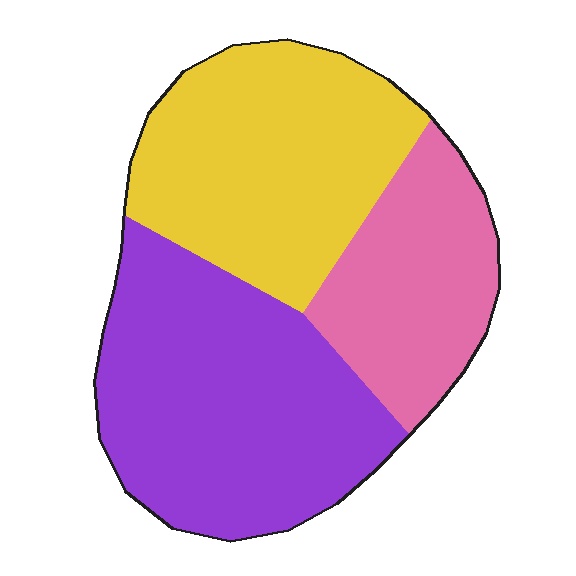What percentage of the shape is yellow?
Yellow takes up about one third (1/3) of the shape.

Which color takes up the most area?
Purple, at roughly 40%.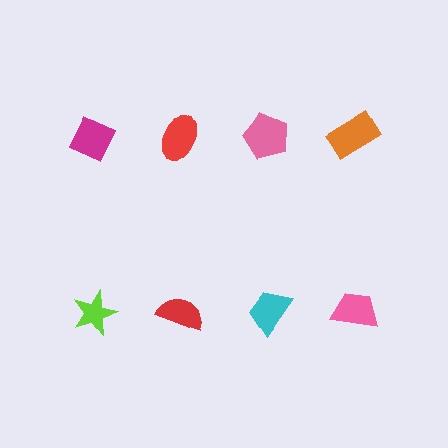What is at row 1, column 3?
A pink pentagon.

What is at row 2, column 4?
A pink trapezoid.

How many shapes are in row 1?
4 shapes.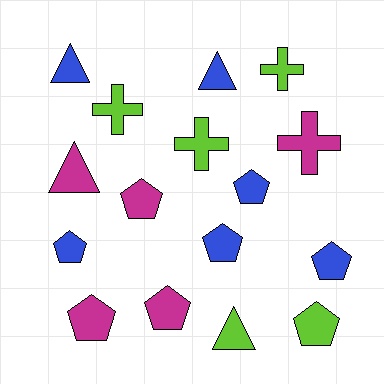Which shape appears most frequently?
Pentagon, with 8 objects.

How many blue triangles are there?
There are 2 blue triangles.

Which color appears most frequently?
Blue, with 6 objects.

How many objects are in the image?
There are 16 objects.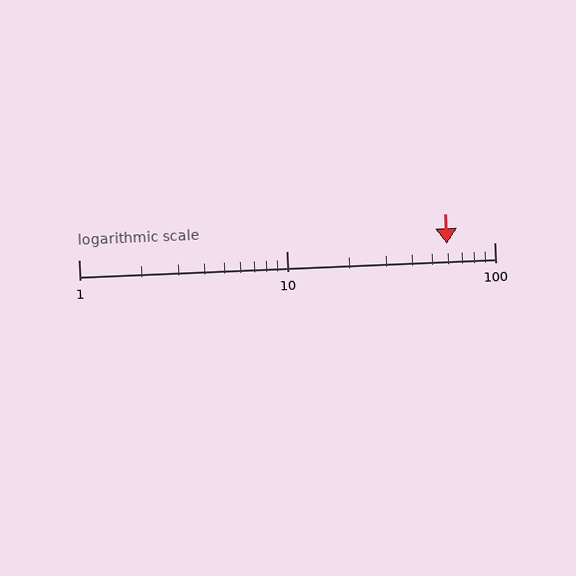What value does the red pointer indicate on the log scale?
The pointer indicates approximately 59.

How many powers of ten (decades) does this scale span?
The scale spans 2 decades, from 1 to 100.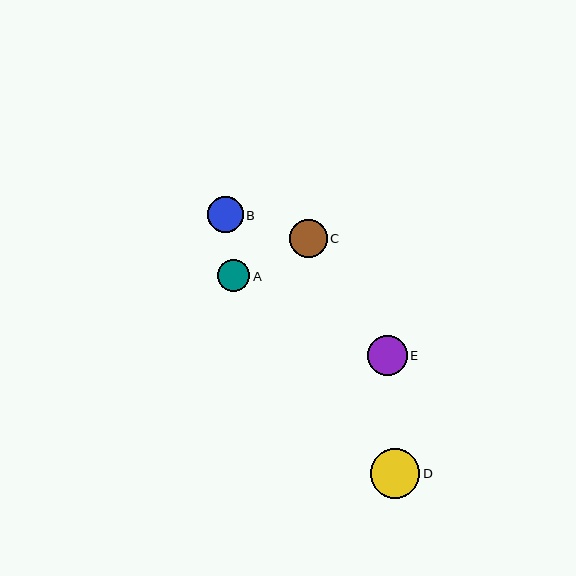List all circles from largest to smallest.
From largest to smallest: D, E, C, B, A.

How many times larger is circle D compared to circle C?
Circle D is approximately 1.3 times the size of circle C.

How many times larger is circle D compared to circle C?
Circle D is approximately 1.3 times the size of circle C.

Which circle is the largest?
Circle D is the largest with a size of approximately 50 pixels.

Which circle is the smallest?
Circle A is the smallest with a size of approximately 33 pixels.